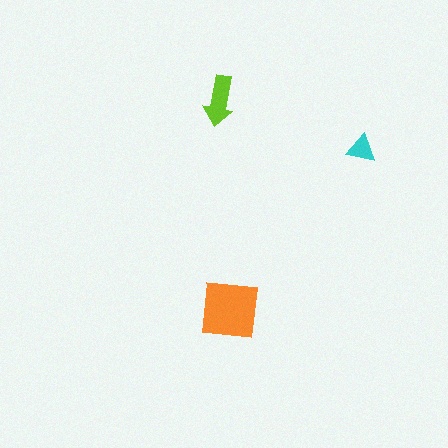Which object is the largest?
The orange square.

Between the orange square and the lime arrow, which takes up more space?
The orange square.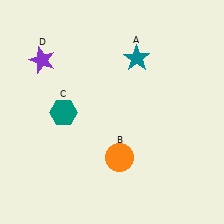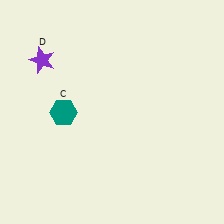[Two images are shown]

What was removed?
The orange circle (B), the teal star (A) were removed in Image 2.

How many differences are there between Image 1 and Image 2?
There are 2 differences between the two images.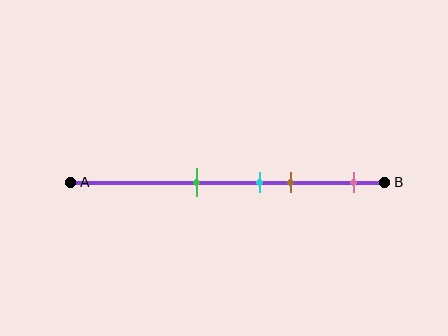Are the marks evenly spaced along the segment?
No, the marks are not evenly spaced.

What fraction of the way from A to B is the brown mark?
The brown mark is approximately 70% (0.7) of the way from A to B.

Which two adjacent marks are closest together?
The cyan and brown marks are the closest adjacent pair.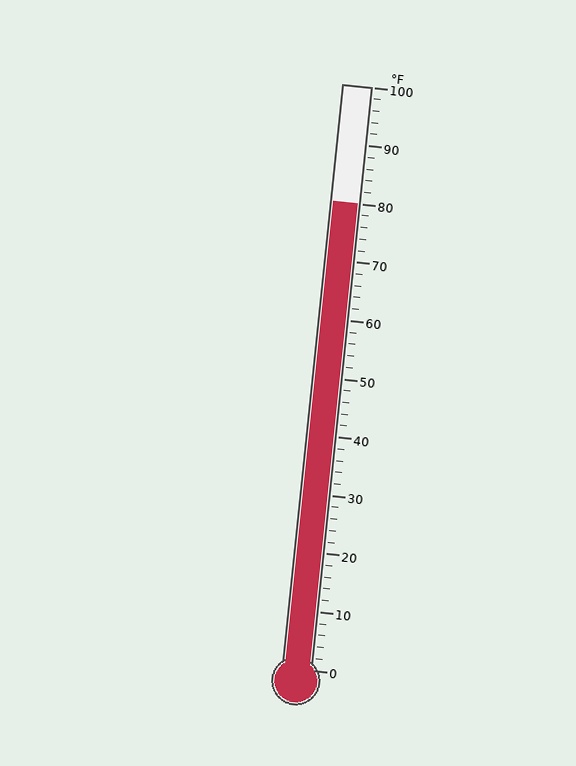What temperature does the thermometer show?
The thermometer shows approximately 80°F.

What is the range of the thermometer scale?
The thermometer scale ranges from 0°F to 100°F.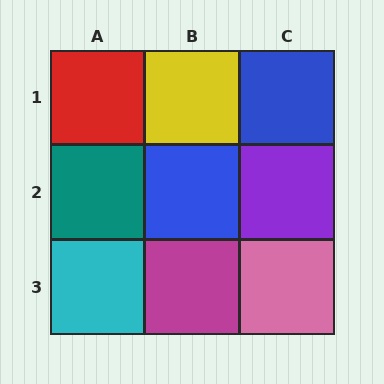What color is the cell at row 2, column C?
Purple.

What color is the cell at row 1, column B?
Yellow.